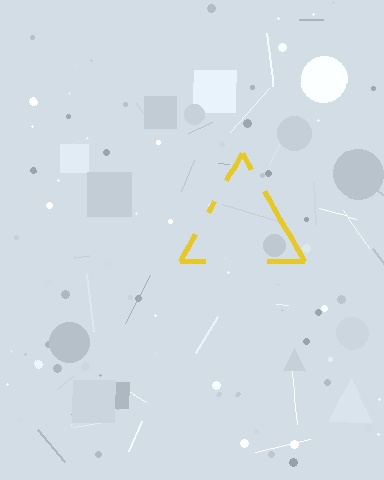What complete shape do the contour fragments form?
The contour fragments form a triangle.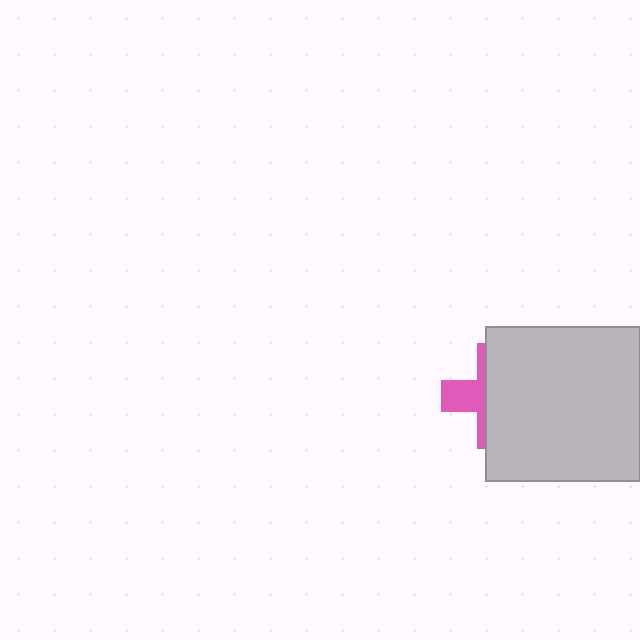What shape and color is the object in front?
The object in front is a light gray square.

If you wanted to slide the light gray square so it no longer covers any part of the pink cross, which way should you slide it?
Slide it right — that is the most direct way to separate the two shapes.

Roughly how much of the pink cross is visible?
A small part of it is visible (roughly 35%).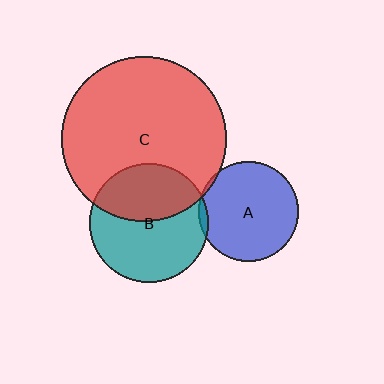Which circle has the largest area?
Circle C (red).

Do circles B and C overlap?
Yes.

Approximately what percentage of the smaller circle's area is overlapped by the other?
Approximately 40%.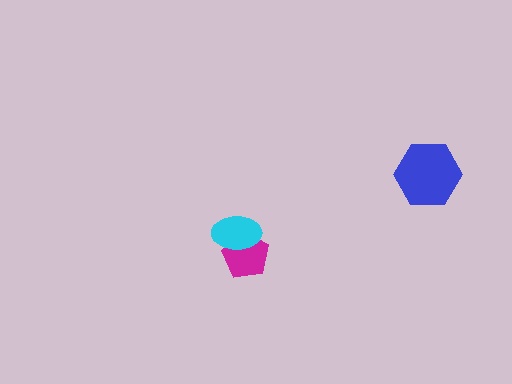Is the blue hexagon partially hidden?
No, no other shape covers it.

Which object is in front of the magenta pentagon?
The cyan ellipse is in front of the magenta pentagon.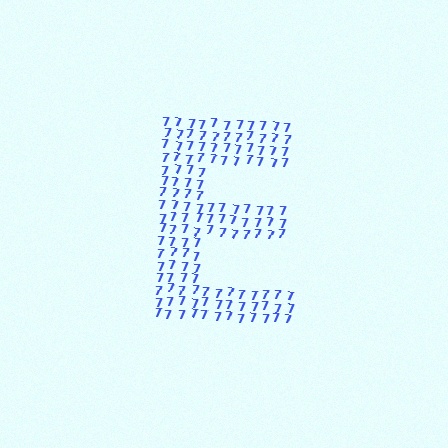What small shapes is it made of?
It is made of small digit 7's.